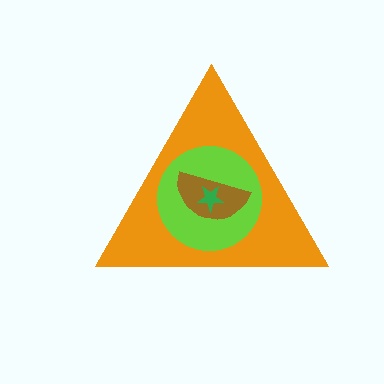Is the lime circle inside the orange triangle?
Yes.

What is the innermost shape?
The green star.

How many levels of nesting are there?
4.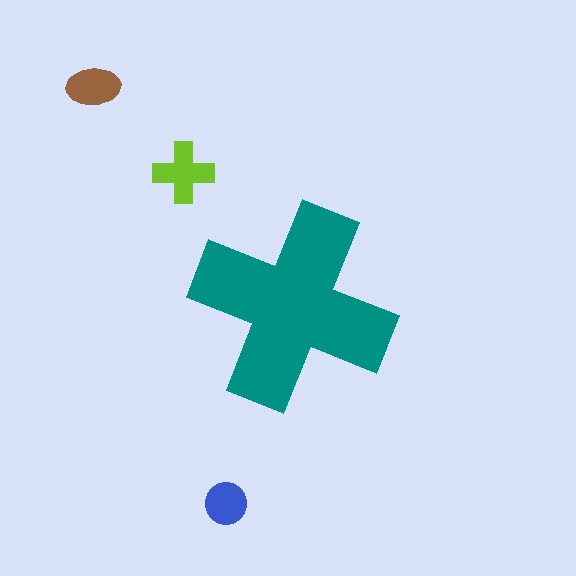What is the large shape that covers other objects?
A teal cross.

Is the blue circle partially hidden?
No, the blue circle is fully visible.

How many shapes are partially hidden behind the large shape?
0 shapes are partially hidden.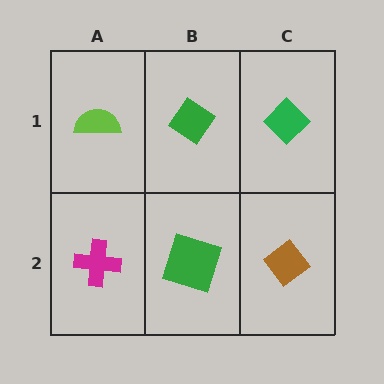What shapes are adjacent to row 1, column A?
A magenta cross (row 2, column A), a green diamond (row 1, column B).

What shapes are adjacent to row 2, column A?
A lime semicircle (row 1, column A), a green square (row 2, column B).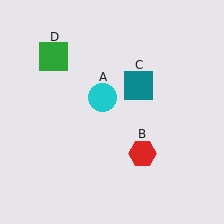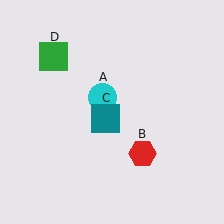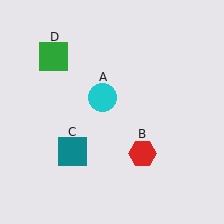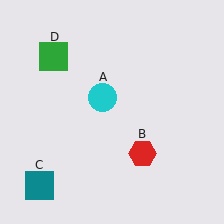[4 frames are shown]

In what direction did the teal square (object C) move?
The teal square (object C) moved down and to the left.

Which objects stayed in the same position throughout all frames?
Cyan circle (object A) and red hexagon (object B) and green square (object D) remained stationary.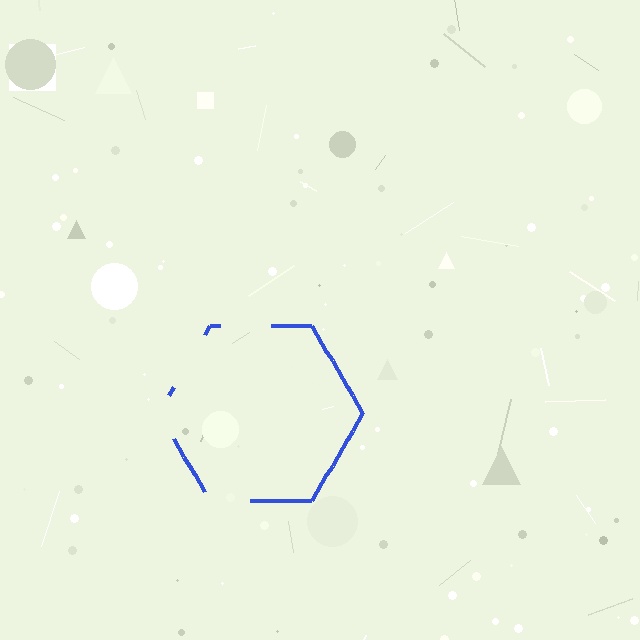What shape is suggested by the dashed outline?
The dashed outline suggests a hexagon.